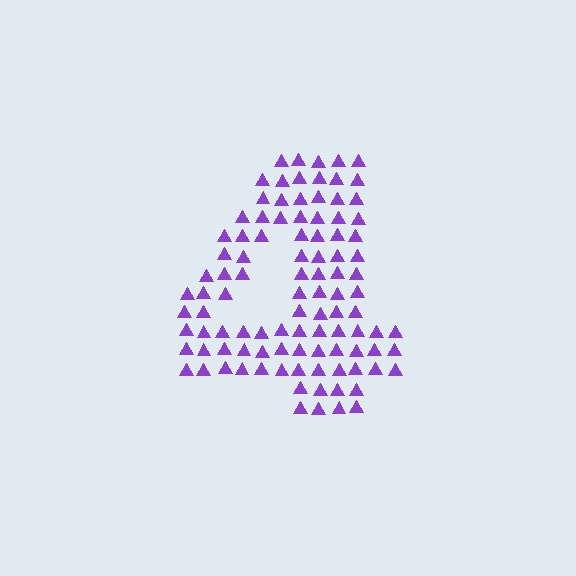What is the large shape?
The large shape is the digit 4.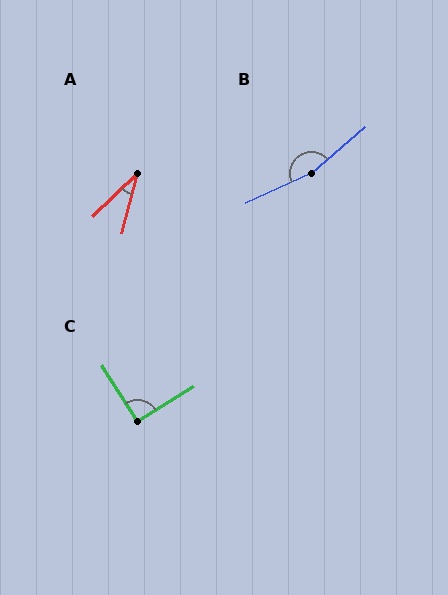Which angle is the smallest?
A, at approximately 31 degrees.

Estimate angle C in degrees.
Approximately 91 degrees.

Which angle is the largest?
B, at approximately 163 degrees.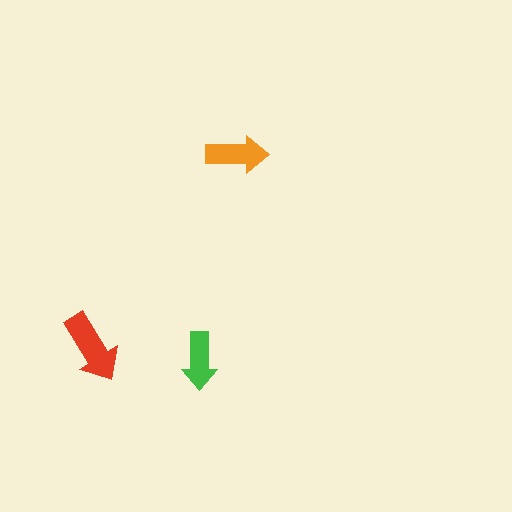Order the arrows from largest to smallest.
the red one, the orange one, the green one.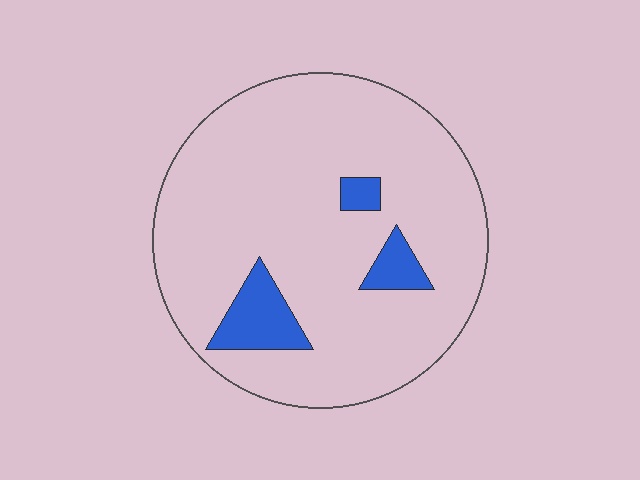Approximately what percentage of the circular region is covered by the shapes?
Approximately 10%.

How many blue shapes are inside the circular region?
3.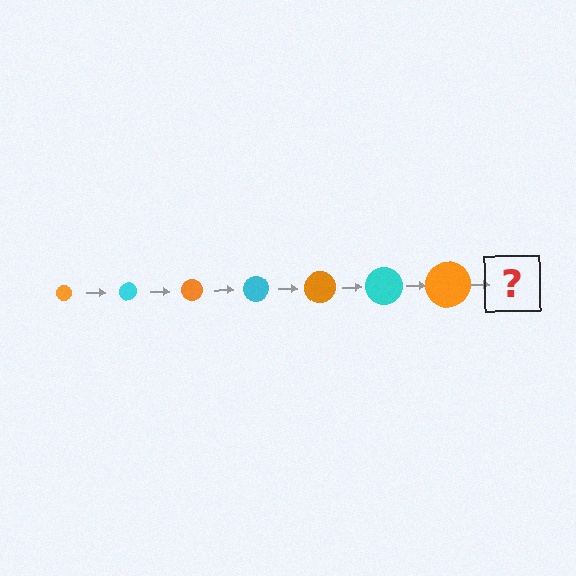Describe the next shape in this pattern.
It should be a cyan circle, larger than the previous one.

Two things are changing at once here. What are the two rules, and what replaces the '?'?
The two rules are that the circle grows larger each step and the color cycles through orange and cyan. The '?' should be a cyan circle, larger than the previous one.